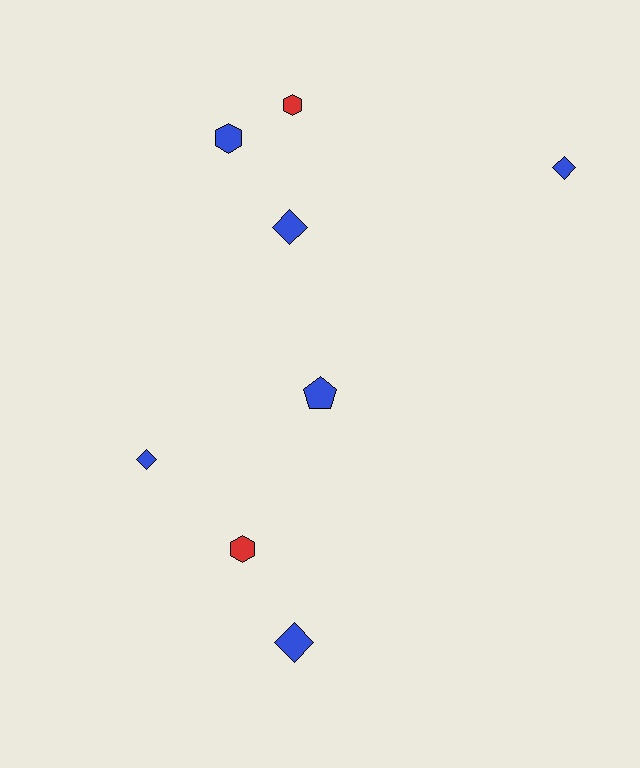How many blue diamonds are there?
There are 4 blue diamonds.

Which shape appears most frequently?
Diamond, with 4 objects.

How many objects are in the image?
There are 8 objects.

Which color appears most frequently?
Blue, with 6 objects.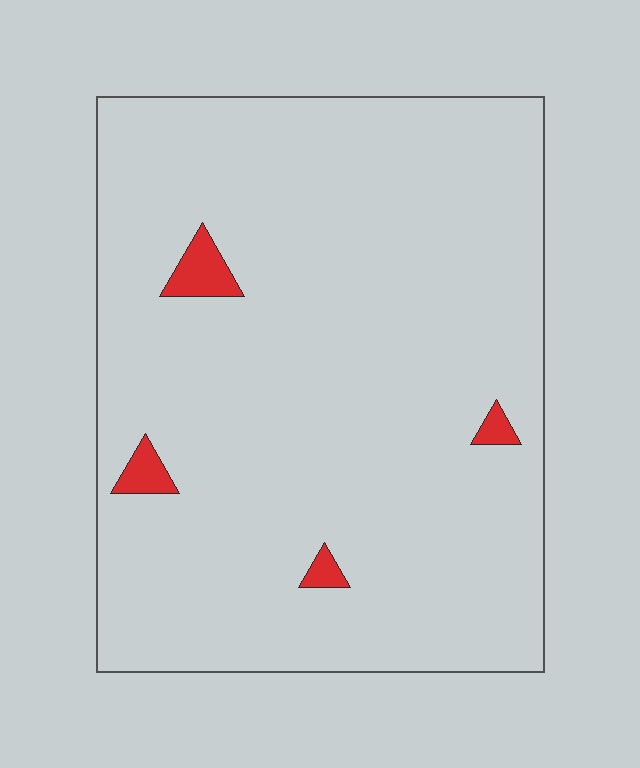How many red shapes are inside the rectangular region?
4.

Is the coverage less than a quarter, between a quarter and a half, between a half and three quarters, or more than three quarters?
Less than a quarter.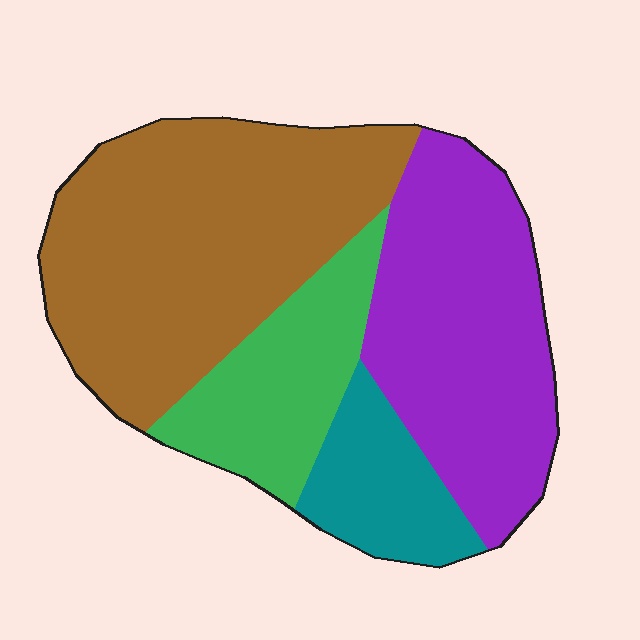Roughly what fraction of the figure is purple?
Purple takes up about one third (1/3) of the figure.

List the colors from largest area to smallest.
From largest to smallest: brown, purple, green, teal.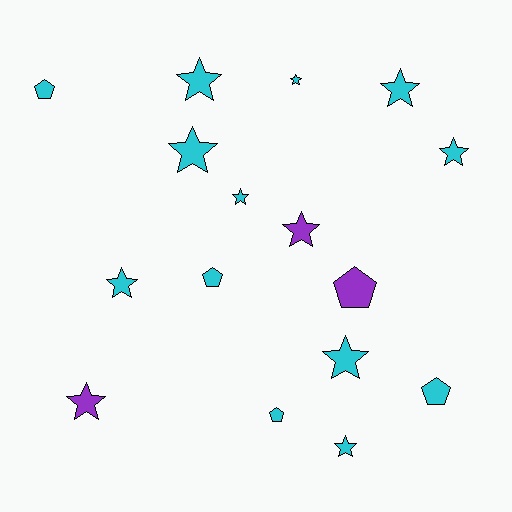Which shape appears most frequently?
Star, with 11 objects.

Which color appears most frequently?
Cyan, with 13 objects.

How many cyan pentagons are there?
There are 4 cyan pentagons.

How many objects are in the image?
There are 16 objects.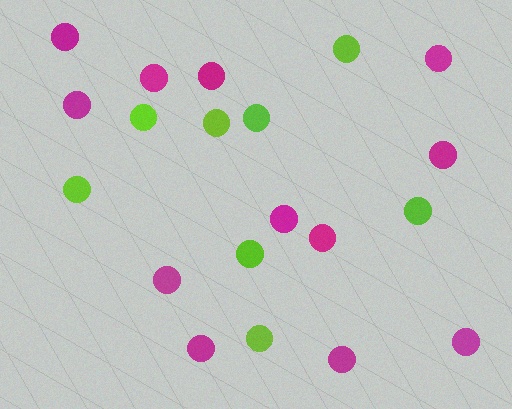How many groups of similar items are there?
There are 2 groups: one group of lime circles (8) and one group of magenta circles (12).